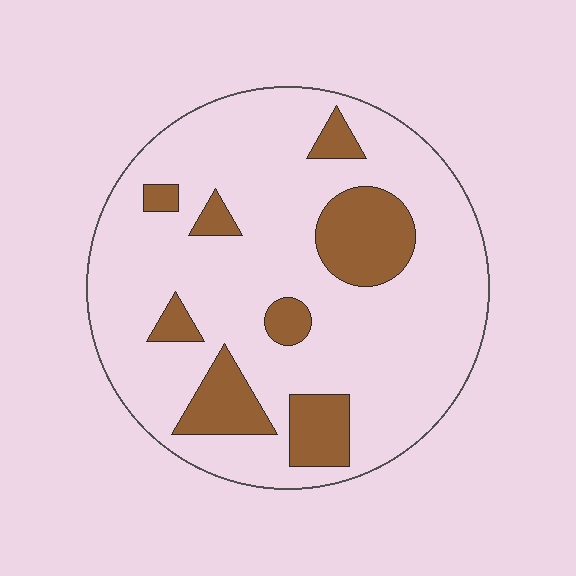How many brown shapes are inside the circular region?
8.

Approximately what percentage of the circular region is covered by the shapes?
Approximately 20%.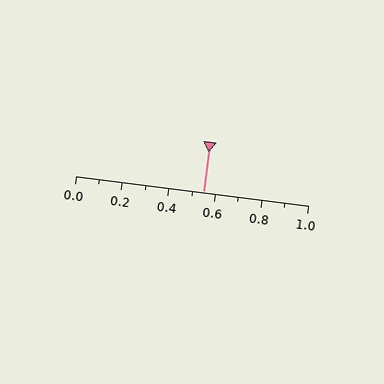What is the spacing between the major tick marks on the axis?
The major ticks are spaced 0.2 apart.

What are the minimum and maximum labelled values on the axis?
The axis runs from 0.0 to 1.0.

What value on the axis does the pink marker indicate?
The marker indicates approximately 0.55.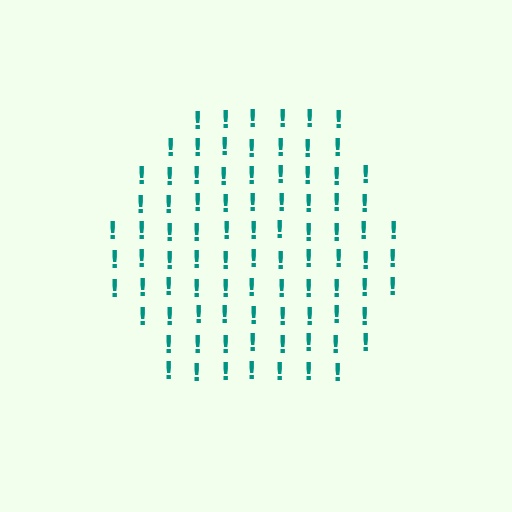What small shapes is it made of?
It is made of small exclamation marks.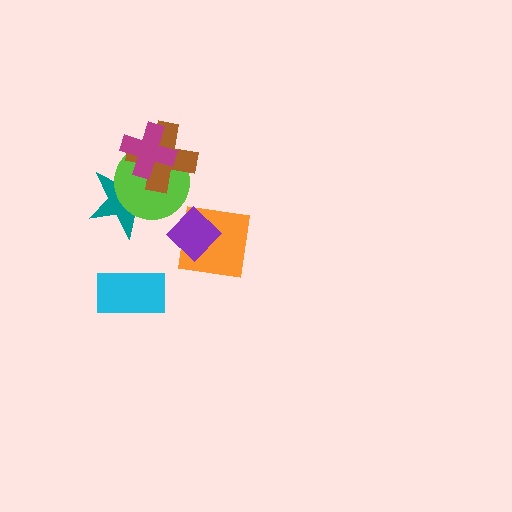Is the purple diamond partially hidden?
No, no other shape covers it.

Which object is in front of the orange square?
The purple diamond is in front of the orange square.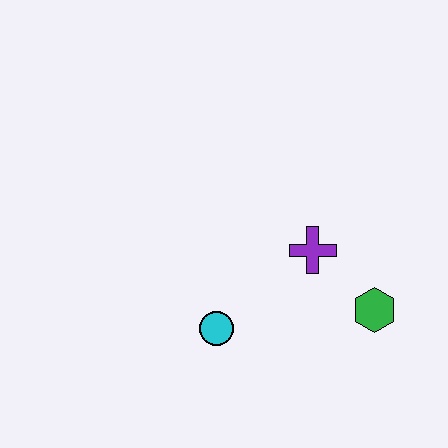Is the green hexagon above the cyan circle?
Yes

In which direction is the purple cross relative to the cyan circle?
The purple cross is to the right of the cyan circle.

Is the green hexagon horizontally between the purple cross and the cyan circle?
No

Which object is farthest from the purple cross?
The cyan circle is farthest from the purple cross.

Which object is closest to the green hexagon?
The purple cross is closest to the green hexagon.